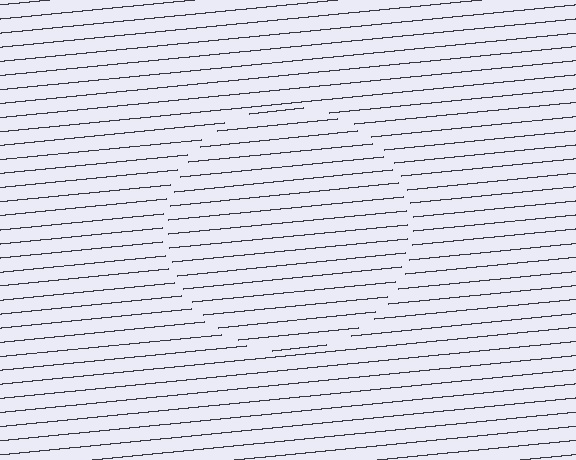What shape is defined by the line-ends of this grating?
An illusory circle. The interior of the shape contains the same grating, shifted by half a period — the contour is defined by the phase discontinuity where line-ends from the inner and outer gratings abut.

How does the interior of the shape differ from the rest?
The interior of the shape contains the same grating, shifted by half a period — the contour is defined by the phase discontinuity where line-ends from the inner and outer gratings abut.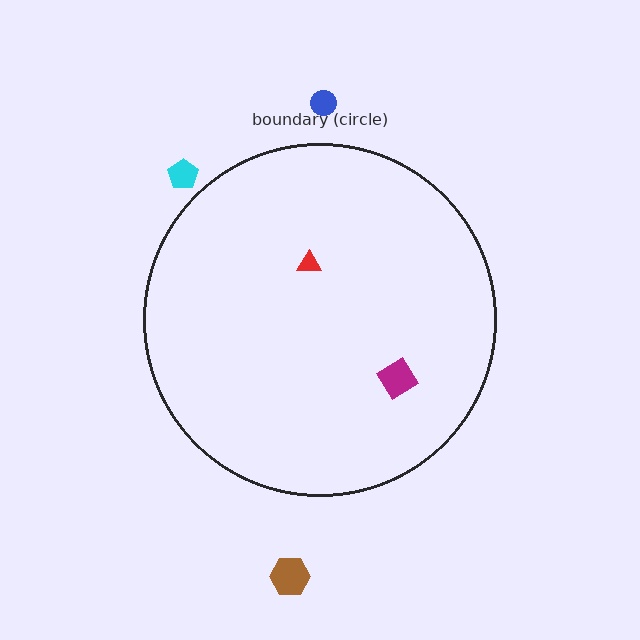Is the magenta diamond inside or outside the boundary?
Inside.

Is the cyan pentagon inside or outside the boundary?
Outside.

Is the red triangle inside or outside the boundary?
Inside.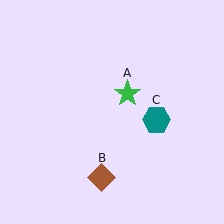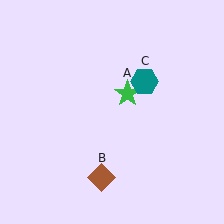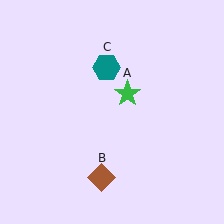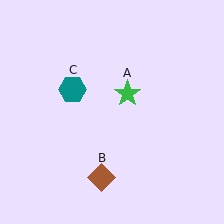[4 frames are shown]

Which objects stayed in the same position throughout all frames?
Green star (object A) and brown diamond (object B) remained stationary.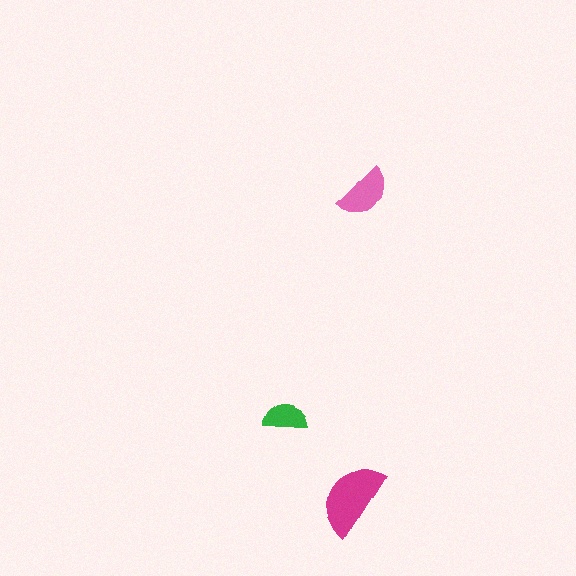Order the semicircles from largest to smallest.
the magenta one, the pink one, the green one.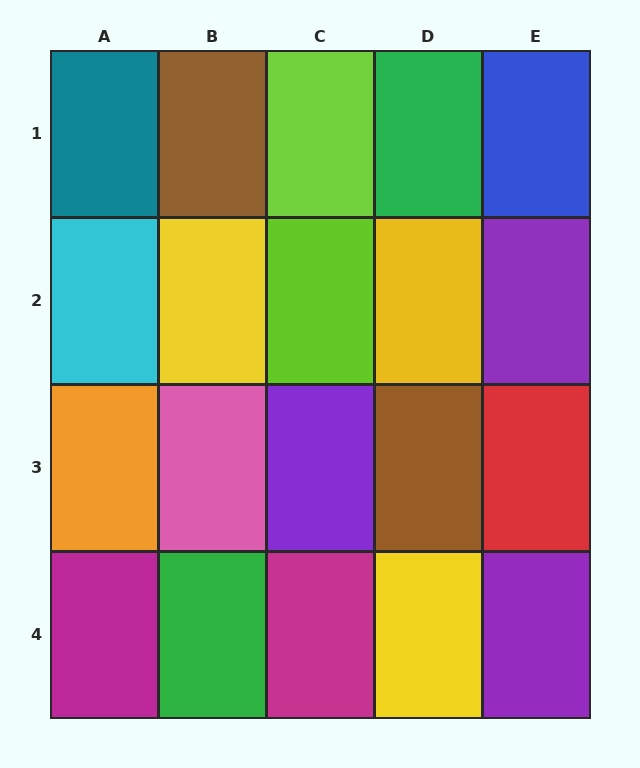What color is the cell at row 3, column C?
Purple.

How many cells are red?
1 cell is red.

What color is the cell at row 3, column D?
Brown.